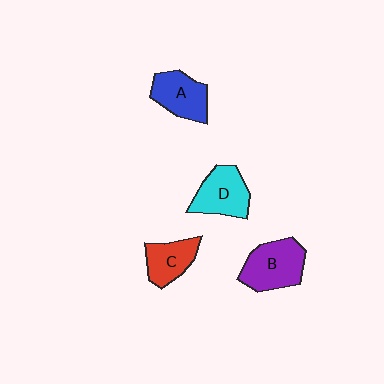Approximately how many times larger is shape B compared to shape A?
Approximately 1.2 times.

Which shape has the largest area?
Shape B (purple).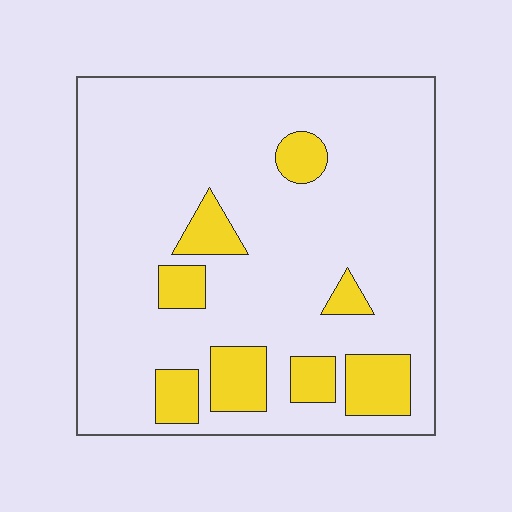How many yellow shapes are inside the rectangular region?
8.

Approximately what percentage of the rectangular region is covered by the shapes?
Approximately 15%.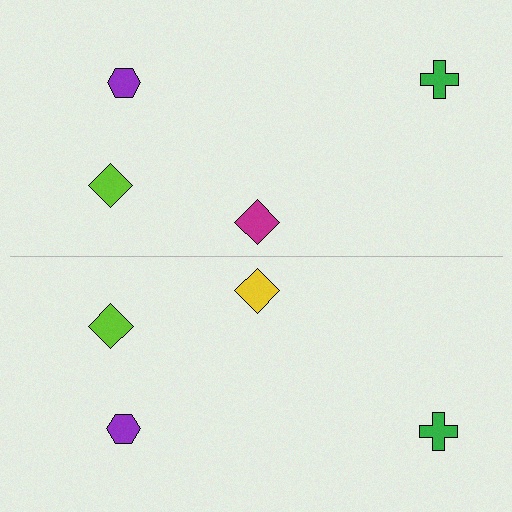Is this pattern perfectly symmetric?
No, the pattern is not perfectly symmetric. The yellow diamond on the bottom side breaks the symmetry — its mirror counterpart is magenta.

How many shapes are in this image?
There are 8 shapes in this image.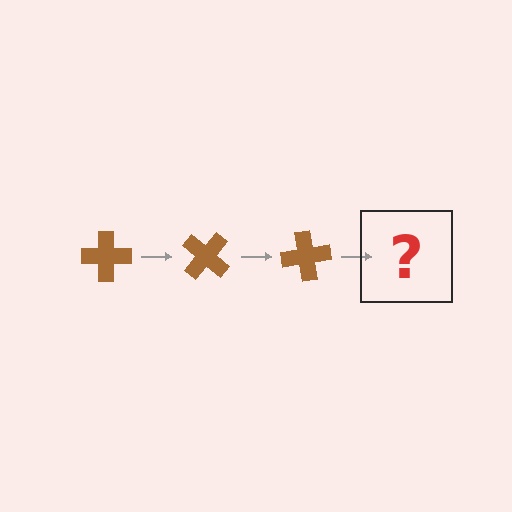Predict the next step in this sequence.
The next step is a brown cross rotated 120 degrees.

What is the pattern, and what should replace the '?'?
The pattern is that the cross rotates 40 degrees each step. The '?' should be a brown cross rotated 120 degrees.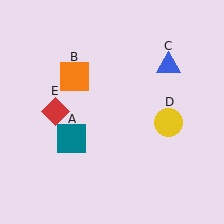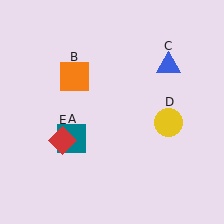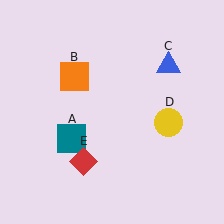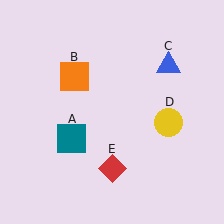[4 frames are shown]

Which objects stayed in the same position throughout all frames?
Teal square (object A) and orange square (object B) and blue triangle (object C) and yellow circle (object D) remained stationary.